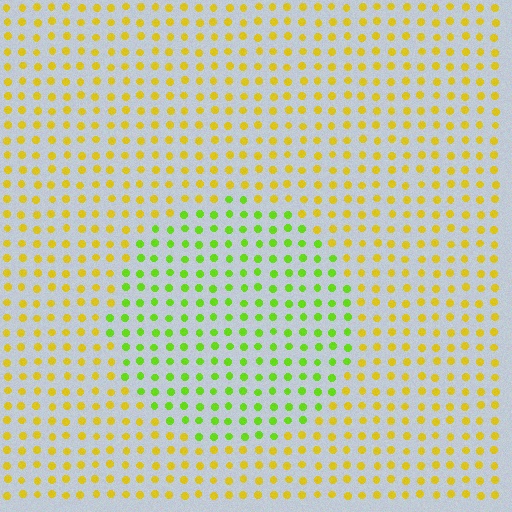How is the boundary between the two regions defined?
The boundary is defined purely by a slight shift in hue (about 44 degrees). Spacing, size, and orientation are identical on both sides.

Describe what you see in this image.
The image is filled with small yellow elements in a uniform arrangement. A circle-shaped region is visible where the elements are tinted to a slightly different hue, forming a subtle color boundary.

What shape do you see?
I see a circle.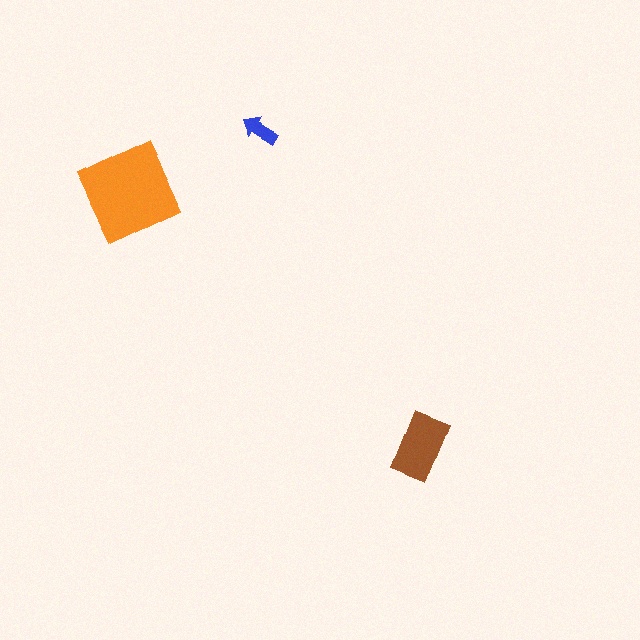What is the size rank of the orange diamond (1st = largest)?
1st.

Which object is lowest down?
The brown rectangle is bottommost.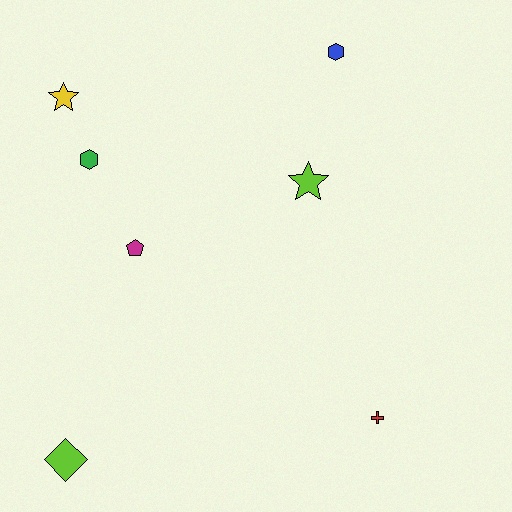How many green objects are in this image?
There is 1 green object.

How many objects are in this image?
There are 7 objects.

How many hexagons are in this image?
There are 2 hexagons.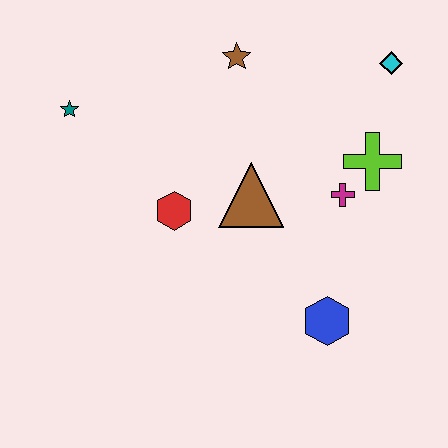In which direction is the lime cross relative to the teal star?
The lime cross is to the right of the teal star.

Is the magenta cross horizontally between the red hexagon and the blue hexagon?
No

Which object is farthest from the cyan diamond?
The teal star is farthest from the cyan diamond.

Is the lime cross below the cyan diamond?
Yes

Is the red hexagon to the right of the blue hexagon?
No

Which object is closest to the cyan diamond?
The lime cross is closest to the cyan diamond.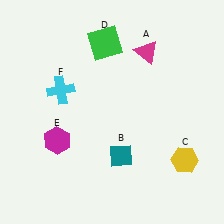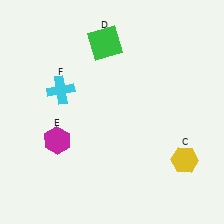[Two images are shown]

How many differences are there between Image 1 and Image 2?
There are 2 differences between the two images.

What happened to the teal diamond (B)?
The teal diamond (B) was removed in Image 2. It was in the bottom-right area of Image 1.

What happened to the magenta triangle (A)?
The magenta triangle (A) was removed in Image 2. It was in the top-right area of Image 1.